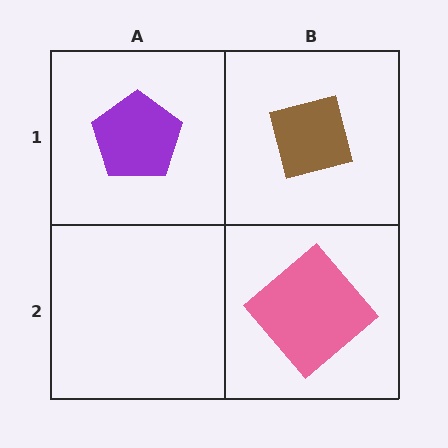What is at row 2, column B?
A pink diamond.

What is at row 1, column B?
A brown square.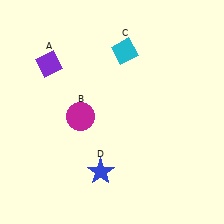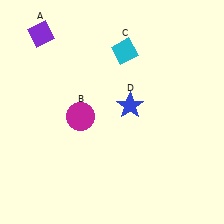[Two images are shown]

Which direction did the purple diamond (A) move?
The purple diamond (A) moved up.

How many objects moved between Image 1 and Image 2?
2 objects moved between the two images.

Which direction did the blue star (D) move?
The blue star (D) moved up.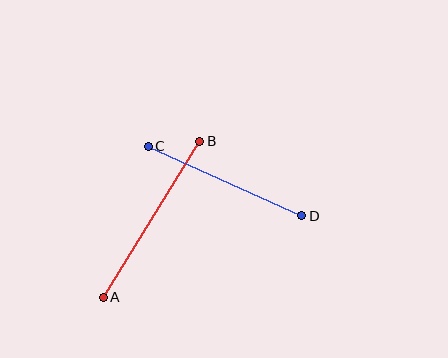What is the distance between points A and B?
The distance is approximately 183 pixels.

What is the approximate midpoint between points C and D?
The midpoint is at approximately (225, 181) pixels.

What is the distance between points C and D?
The distance is approximately 168 pixels.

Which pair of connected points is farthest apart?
Points A and B are farthest apart.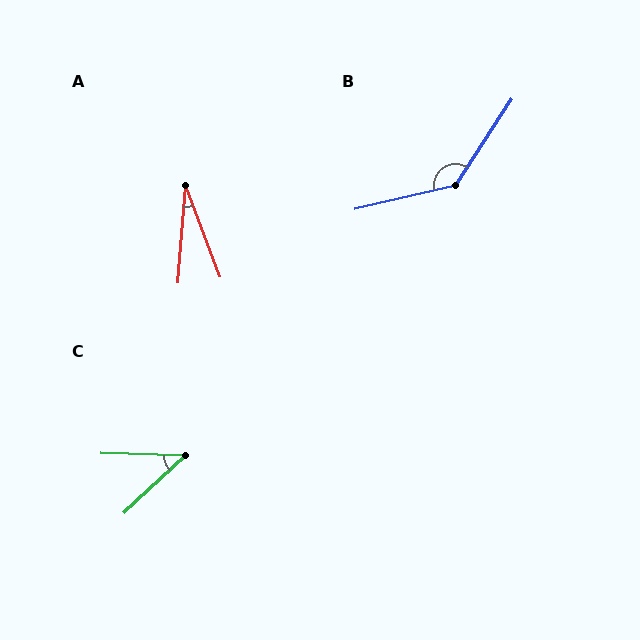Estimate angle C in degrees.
Approximately 44 degrees.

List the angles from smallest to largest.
A (25°), C (44°), B (136°).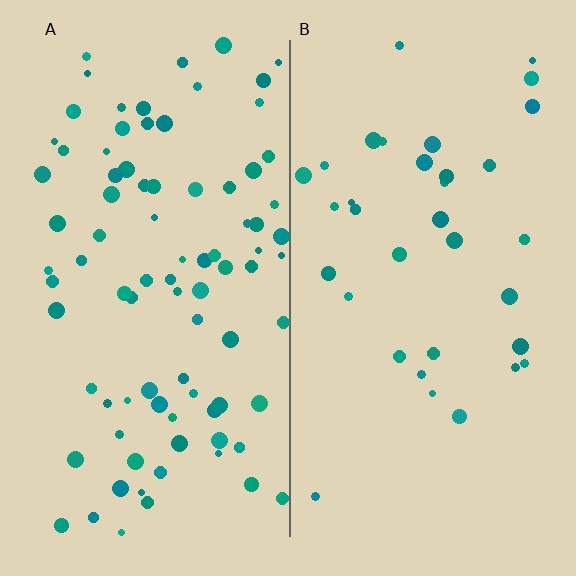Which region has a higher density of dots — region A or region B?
A (the left).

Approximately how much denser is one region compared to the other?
Approximately 2.5× — region A over region B.